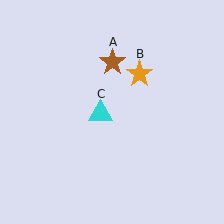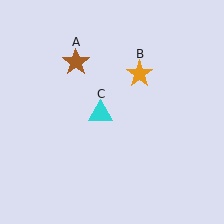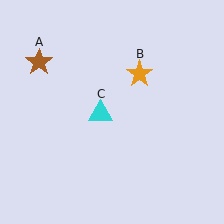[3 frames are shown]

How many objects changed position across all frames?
1 object changed position: brown star (object A).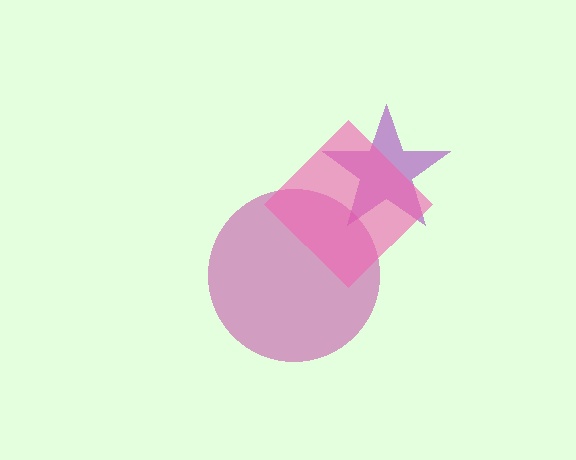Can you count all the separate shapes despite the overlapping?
Yes, there are 3 separate shapes.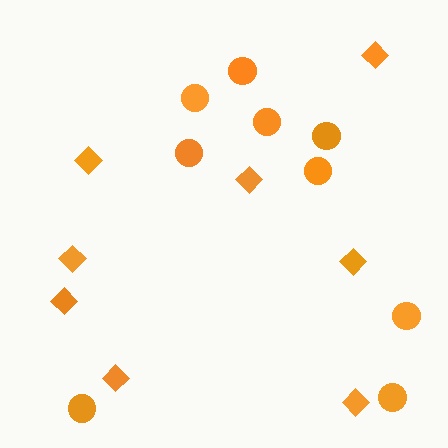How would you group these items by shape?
There are 2 groups: one group of diamonds (8) and one group of circles (9).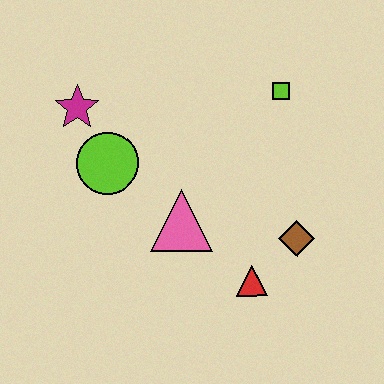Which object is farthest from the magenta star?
The brown diamond is farthest from the magenta star.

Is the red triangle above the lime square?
No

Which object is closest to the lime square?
The brown diamond is closest to the lime square.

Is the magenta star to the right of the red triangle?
No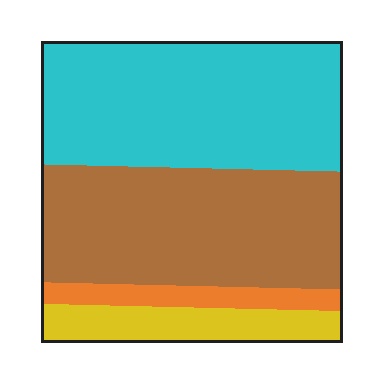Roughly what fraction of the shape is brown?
Brown covers roughly 40% of the shape.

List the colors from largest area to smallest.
From largest to smallest: cyan, brown, yellow, orange.